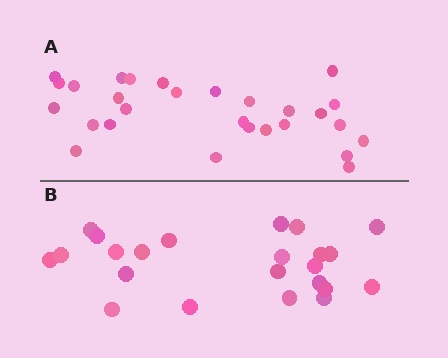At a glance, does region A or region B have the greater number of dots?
Region A (the top region) has more dots.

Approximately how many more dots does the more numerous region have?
Region A has about 5 more dots than region B.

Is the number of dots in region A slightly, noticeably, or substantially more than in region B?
Region A has only slightly more — the two regions are fairly close. The ratio is roughly 1.2 to 1.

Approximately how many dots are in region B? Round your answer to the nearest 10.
About 20 dots. (The exact count is 23, which rounds to 20.)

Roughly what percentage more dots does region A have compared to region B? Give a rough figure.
About 20% more.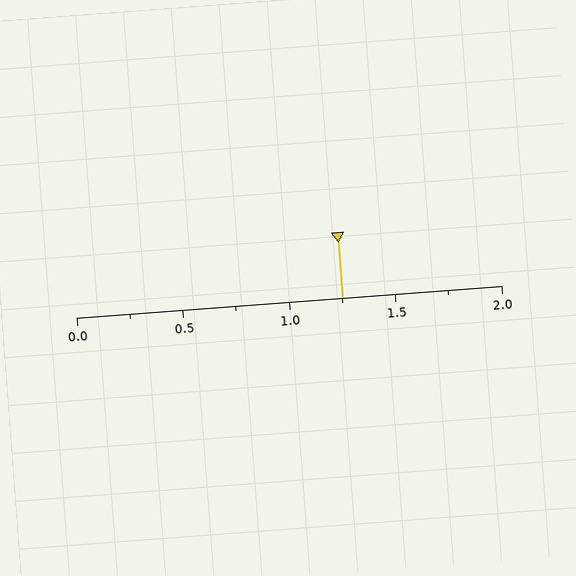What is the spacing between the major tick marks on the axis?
The major ticks are spaced 0.5 apart.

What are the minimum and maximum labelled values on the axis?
The axis runs from 0.0 to 2.0.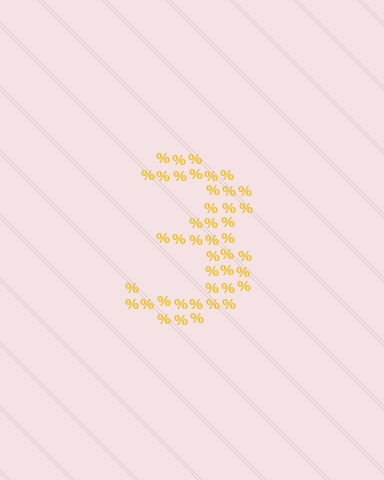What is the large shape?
The large shape is the digit 3.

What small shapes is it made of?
It is made of small percent signs.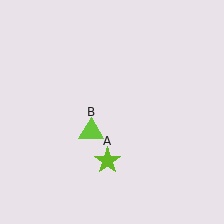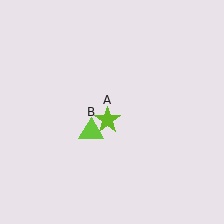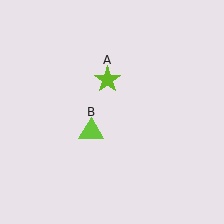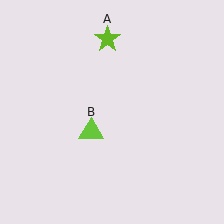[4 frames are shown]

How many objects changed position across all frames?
1 object changed position: lime star (object A).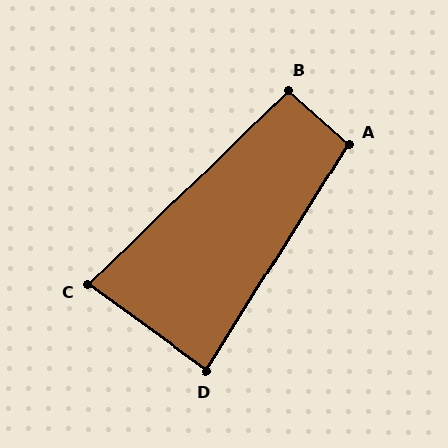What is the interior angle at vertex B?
Approximately 94 degrees (approximately right).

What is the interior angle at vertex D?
Approximately 86 degrees (approximately right).